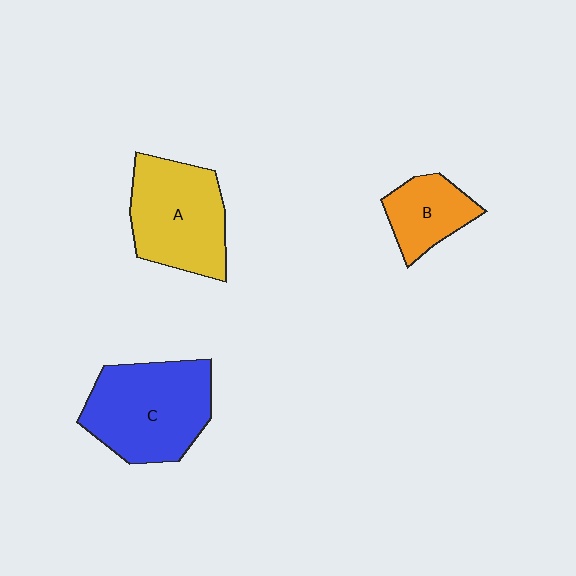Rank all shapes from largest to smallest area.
From largest to smallest: C (blue), A (yellow), B (orange).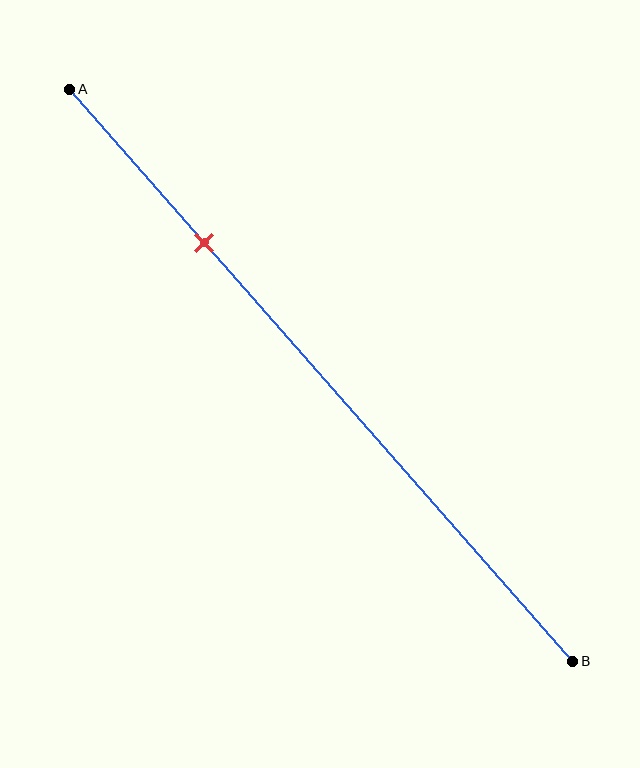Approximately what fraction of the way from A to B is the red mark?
The red mark is approximately 25% of the way from A to B.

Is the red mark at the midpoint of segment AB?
No, the mark is at about 25% from A, not at the 50% midpoint.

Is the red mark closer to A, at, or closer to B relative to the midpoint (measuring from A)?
The red mark is closer to point A than the midpoint of segment AB.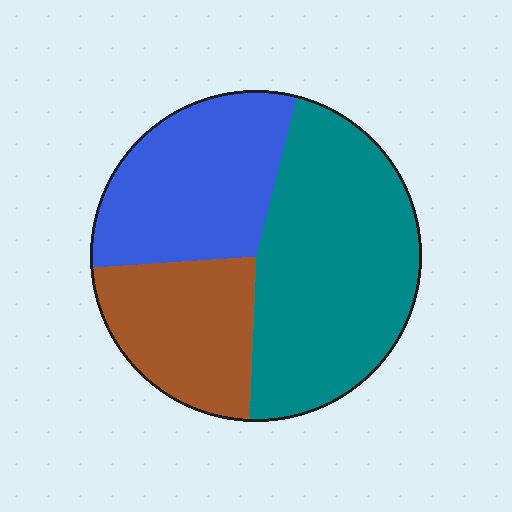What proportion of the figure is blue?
Blue covers around 30% of the figure.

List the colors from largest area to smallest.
From largest to smallest: teal, blue, brown.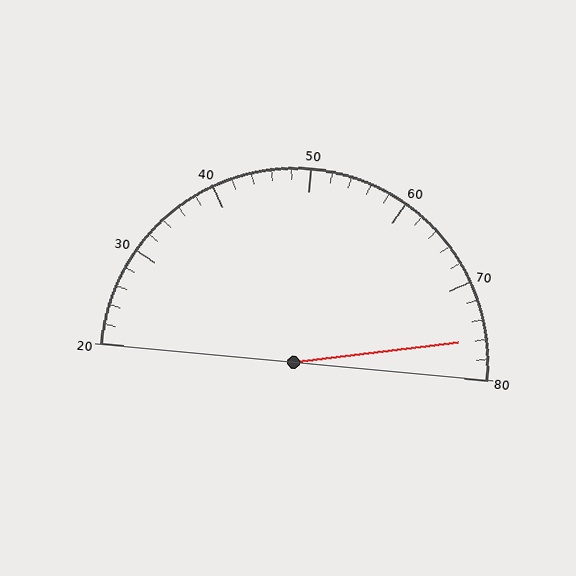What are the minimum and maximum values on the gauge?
The gauge ranges from 20 to 80.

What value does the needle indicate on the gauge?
The needle indicates approximately 76.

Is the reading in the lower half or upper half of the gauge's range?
The reading is in the upper half of the range (20 to 80).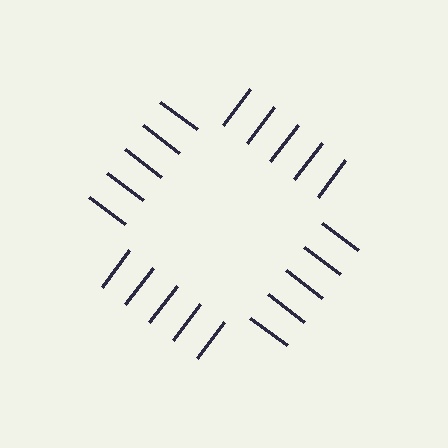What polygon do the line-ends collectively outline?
An illusory square — the line segments terminate on its edges but no continuous stroke is drawn.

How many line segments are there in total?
20 — 5 along each of the 4 edges.